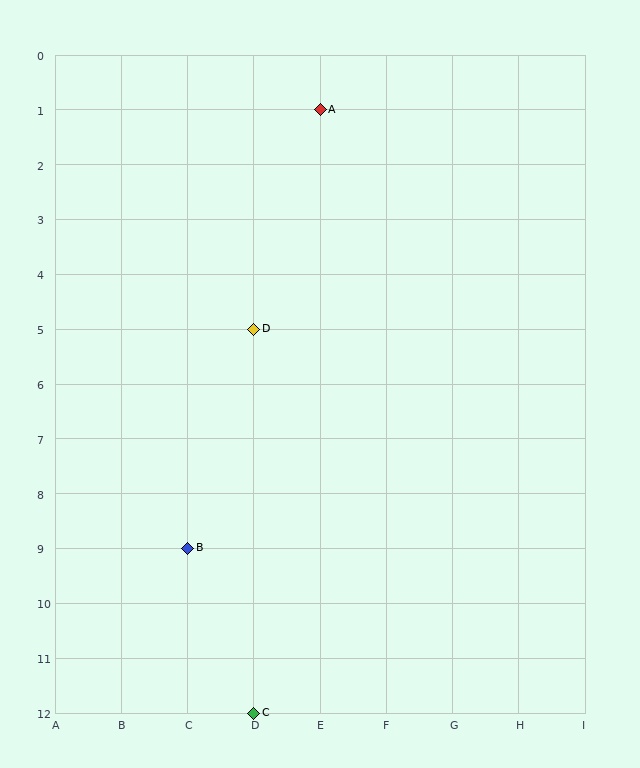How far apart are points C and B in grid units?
Points C and B are 1 column and 3 rows apart (about 3.2 grid units diagonally).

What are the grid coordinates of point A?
Point A is at grid coordinates (E, 1).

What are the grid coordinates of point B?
Point B is at grid coordinates (C, 9).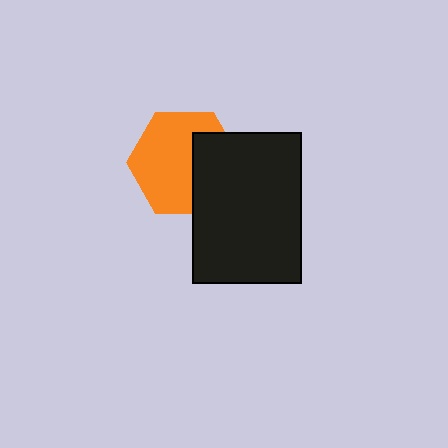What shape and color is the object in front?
The object in front is a black rectangle.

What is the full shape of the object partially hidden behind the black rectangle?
The partially hidden object is an orange hexagon.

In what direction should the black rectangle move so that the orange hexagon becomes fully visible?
The black rectangle should move right. That is the shortest direction to clear the overlap and leave the orange hexagon fully visible.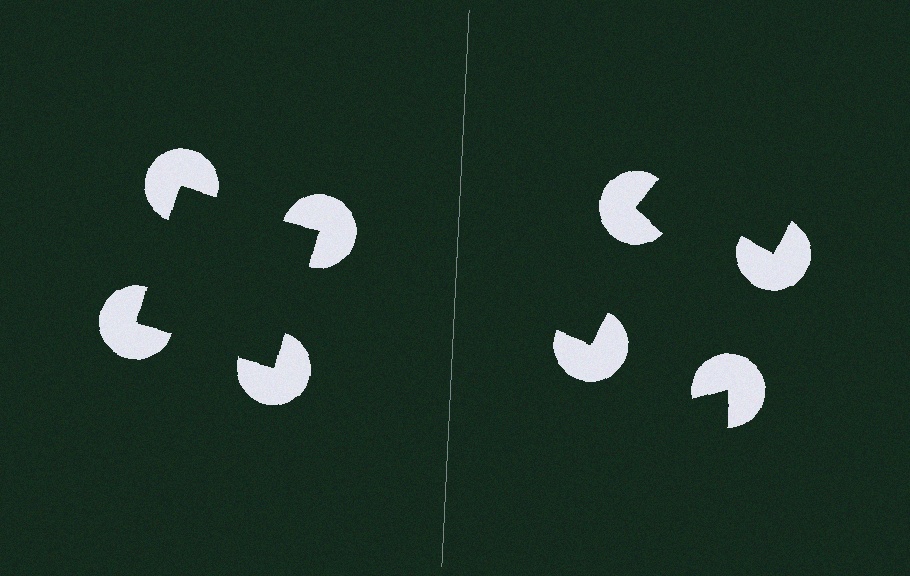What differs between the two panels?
The pac-man discs are positioned identically on both sides; only the wedge orientations differ. On the left they align to a square; on the right they are misaligned.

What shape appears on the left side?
An illusory square.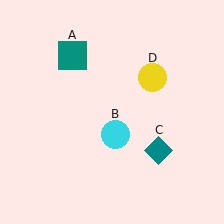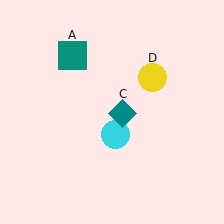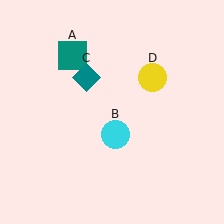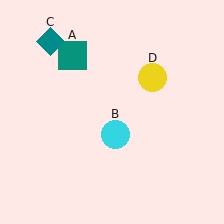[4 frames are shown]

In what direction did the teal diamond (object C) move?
The teal diamond (object C) moved up and to the left.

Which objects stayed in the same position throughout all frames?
Teal square (object A) and cyan circle (object B) and yellow circle (object D) remained stationary.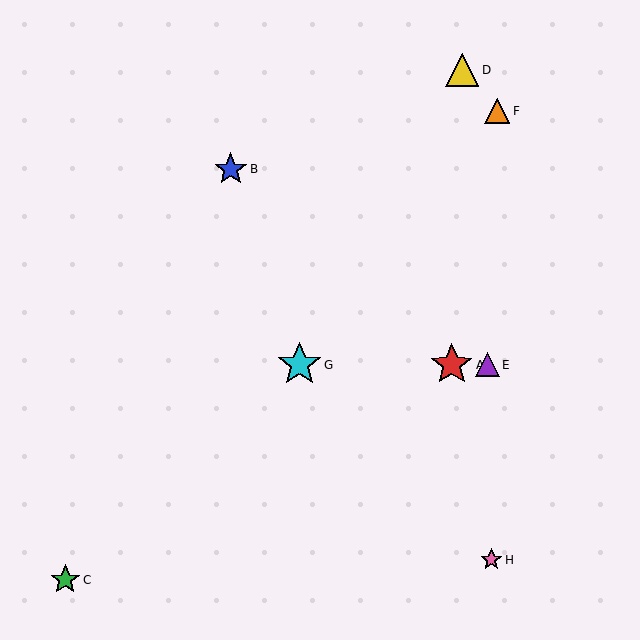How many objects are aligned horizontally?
3 objects (A, E, G) are aligned horizontally.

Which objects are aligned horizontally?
Objects A, E, G are aligned horizontally.